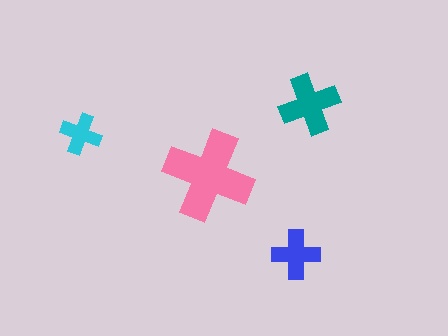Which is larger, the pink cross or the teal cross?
The pink one.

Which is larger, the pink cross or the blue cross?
The pink one.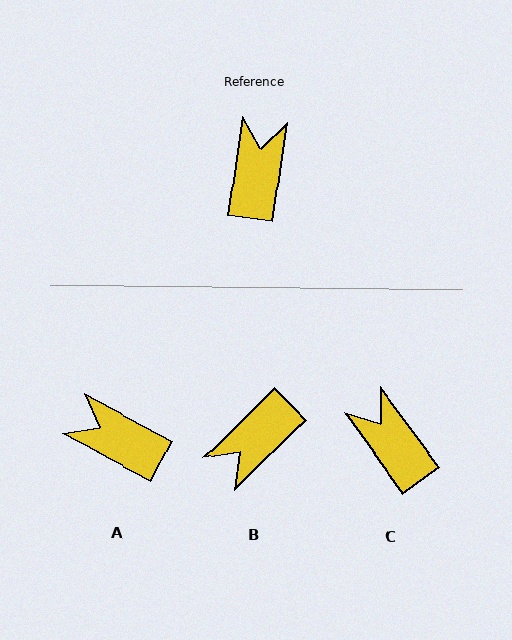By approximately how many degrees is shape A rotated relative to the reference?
Approximately 70 degrees counter-clockwise.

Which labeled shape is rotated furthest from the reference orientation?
B, about 143 degrees away.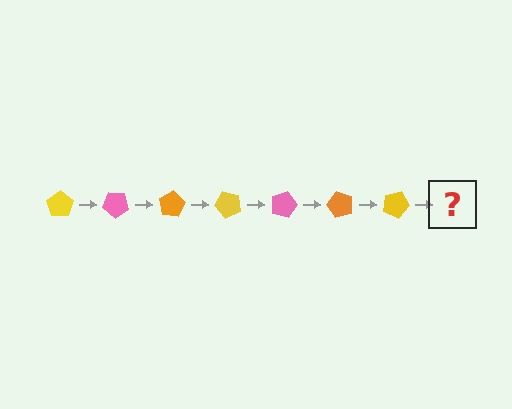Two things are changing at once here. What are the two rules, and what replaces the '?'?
The two rules are that it rotates 40 degrees each step and the color cycles through yellow, pink, and orange. The '?' should be a pink pentagon, rotated 280 degrees from the start.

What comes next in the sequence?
The next element should be a pink pentagon, rotated 280 degrees from the start.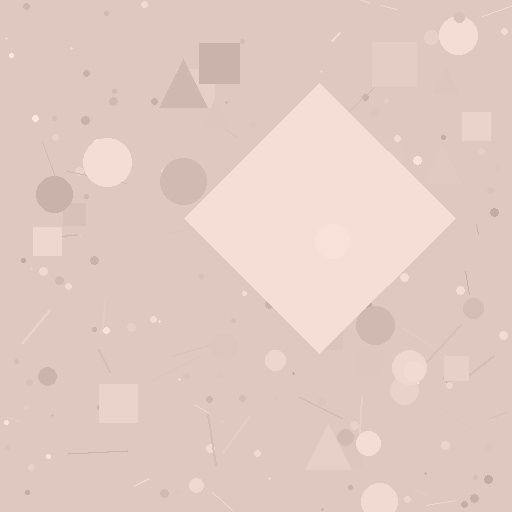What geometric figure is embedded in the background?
A diamond is embedded in the background.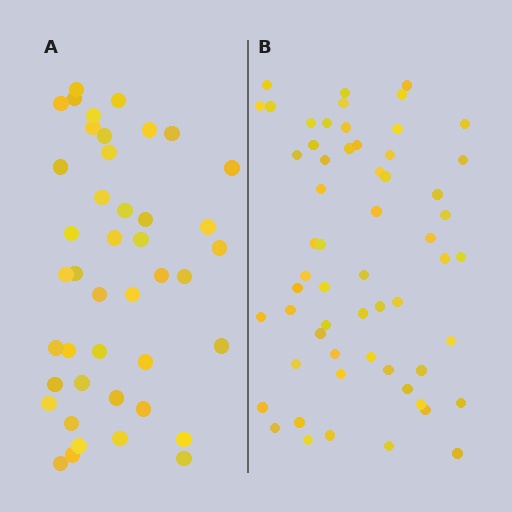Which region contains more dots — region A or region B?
Region B (the right region) has more dots.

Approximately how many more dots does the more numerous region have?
Region B has approximately 15 more dots than region A.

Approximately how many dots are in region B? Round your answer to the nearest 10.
About 60 dots. (The exact count is 59, which rounds to 60.)